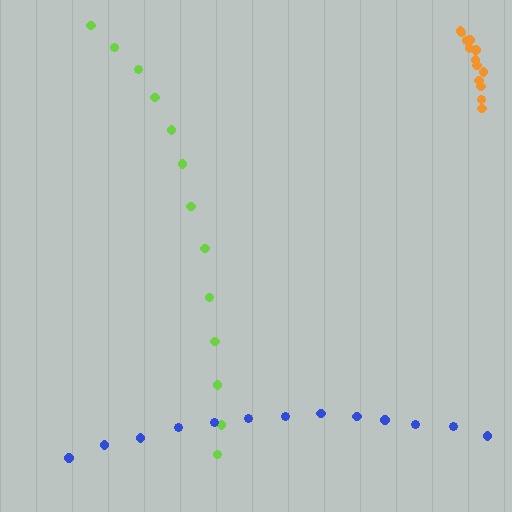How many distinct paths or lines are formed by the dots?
There are 3 distinct paths.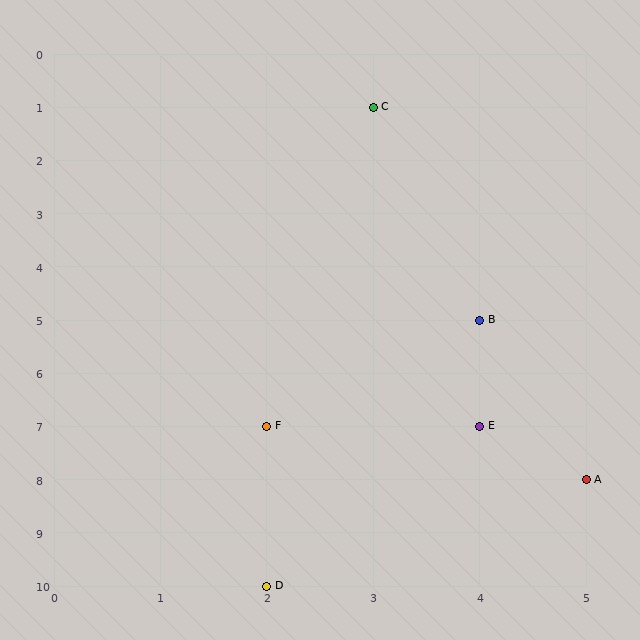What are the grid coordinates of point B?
Point B is at grid coordinates (4, 5).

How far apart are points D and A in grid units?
Points D and A are 3 columns and 2 rows apart (about 3.6 grid units diagonally).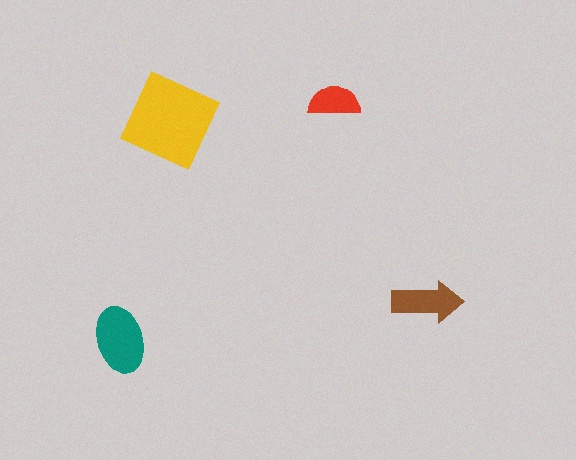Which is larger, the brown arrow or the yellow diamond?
The yellow diamond.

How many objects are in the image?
There are 4 objects in the image.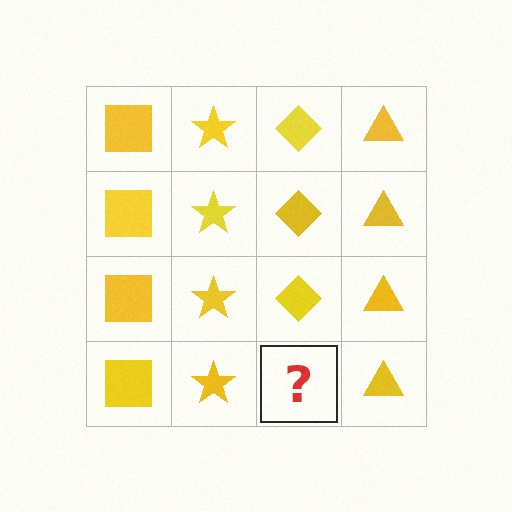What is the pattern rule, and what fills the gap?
The rule is that each column has a consistent shape. The gap should be filled with a yellow diamond.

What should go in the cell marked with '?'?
The missing cell should contain a yellow diamond.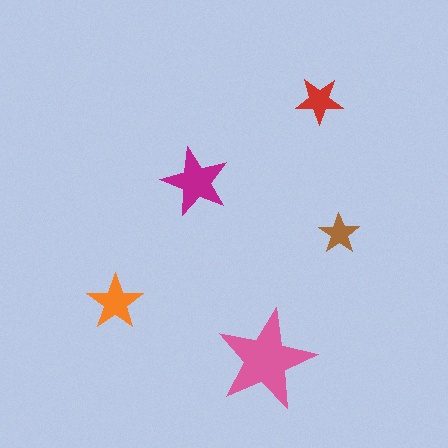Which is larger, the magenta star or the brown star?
The magenta one.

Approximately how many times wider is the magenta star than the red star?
About 1.5 times wider.